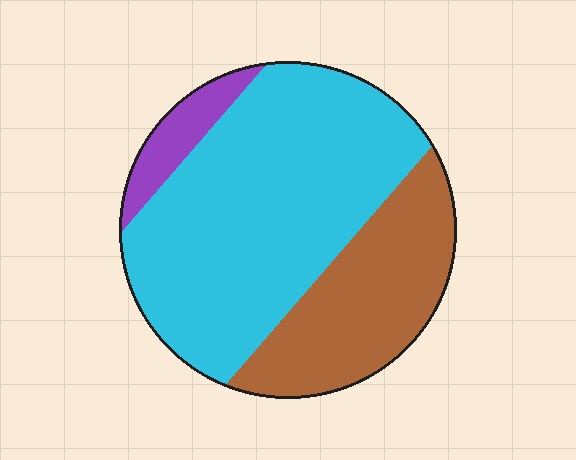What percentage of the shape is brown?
Brown covers roughly 30% of the shape.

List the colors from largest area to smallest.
From largest to smallest: cyan, brown, purple.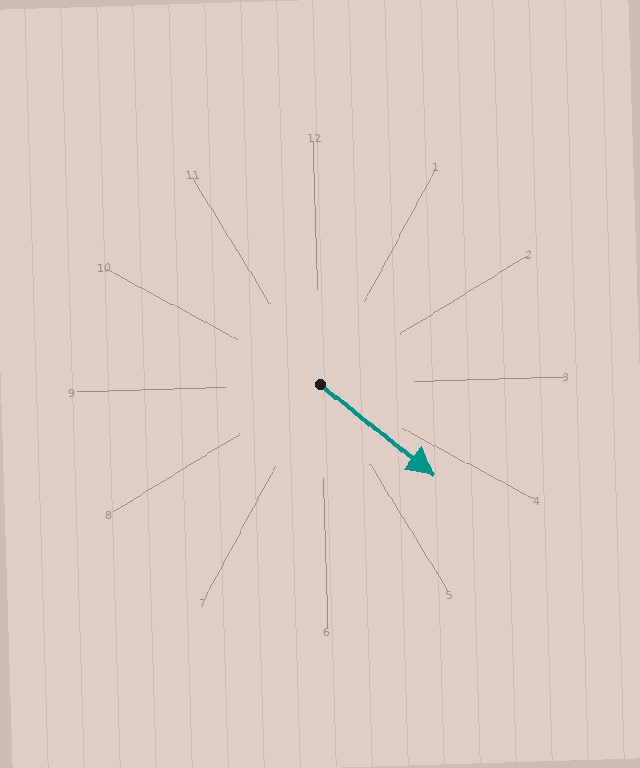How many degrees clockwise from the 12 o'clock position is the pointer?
Approximately 130 degrees.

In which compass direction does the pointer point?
Southeast.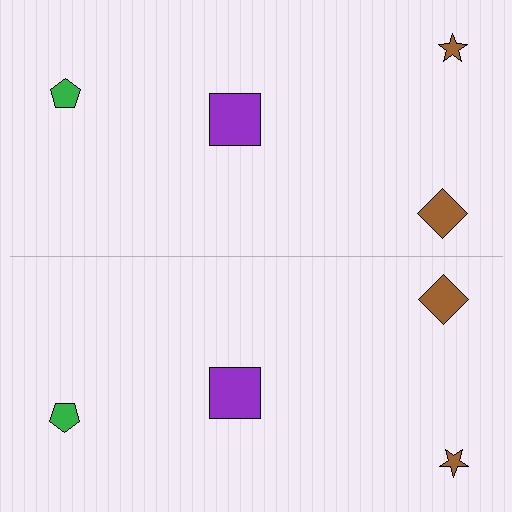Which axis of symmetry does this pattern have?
The pattern has a horizontal axis of symmetry running through the center of the image.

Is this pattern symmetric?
Yes, this pattern has bilateral (reflection) symmetry.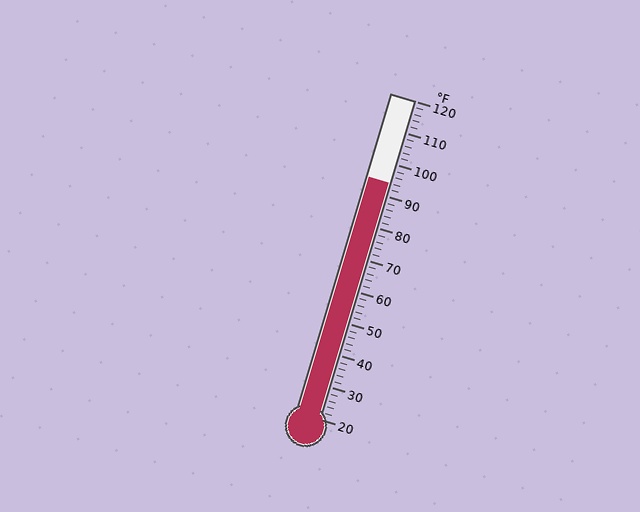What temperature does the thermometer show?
The thermometer shows approximately 94°F.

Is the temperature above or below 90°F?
The temperature is above 90°F.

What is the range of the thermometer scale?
The thermometer scale ranges from 20°F to 120°F.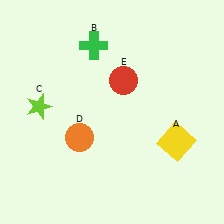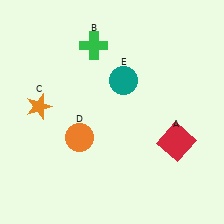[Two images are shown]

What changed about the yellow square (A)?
In Image 1, A is yellow. In Image 2, it changed to red.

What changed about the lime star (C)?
In Image 1, C is lime. In Image 2, it changed to orange.